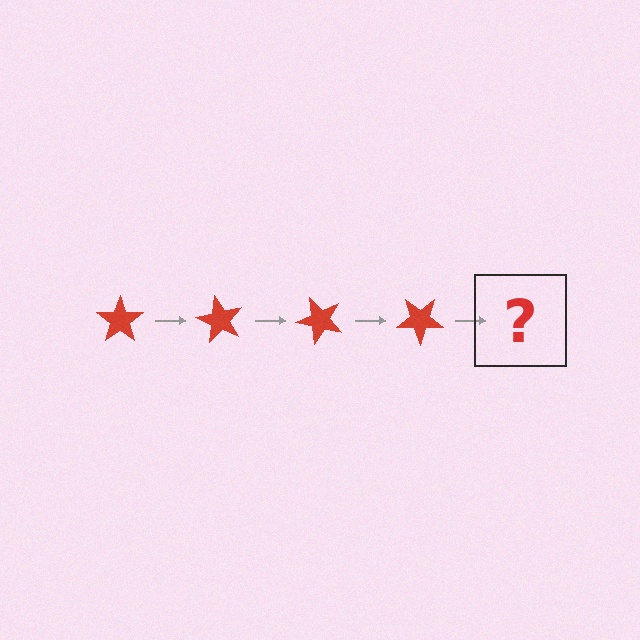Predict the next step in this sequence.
The next step is a red star rotated 240 degrees.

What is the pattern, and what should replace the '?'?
The pattern is that the star rotates 60 degrees each step. The '?' should be a red star rotated 240 degrees.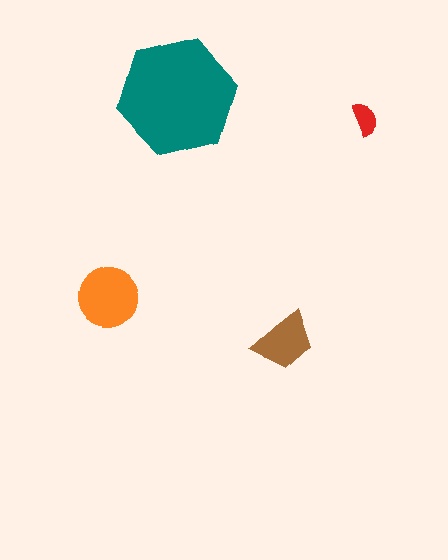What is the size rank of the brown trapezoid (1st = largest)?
3rd.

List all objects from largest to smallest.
The teal hexagon, the orange circle, the brown trapezoid, the red semicircle.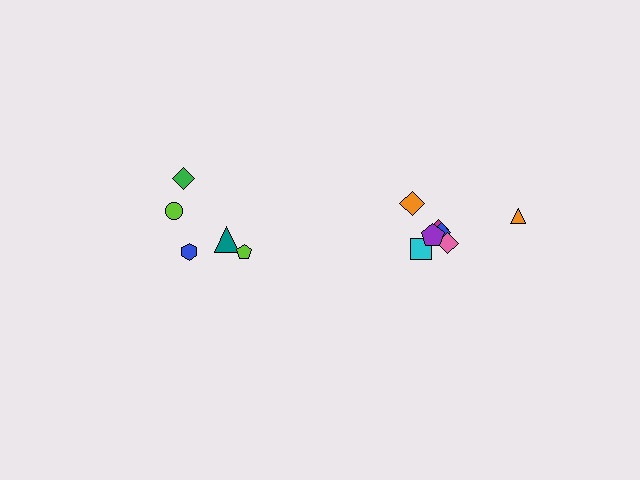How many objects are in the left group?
There are 5 objects.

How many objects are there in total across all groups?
There are 12 objects.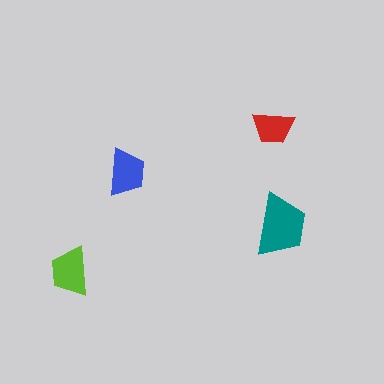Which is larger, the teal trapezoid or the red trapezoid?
The teal one.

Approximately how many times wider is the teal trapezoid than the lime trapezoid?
About 1.5 times wider.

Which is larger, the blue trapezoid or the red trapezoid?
The blue one.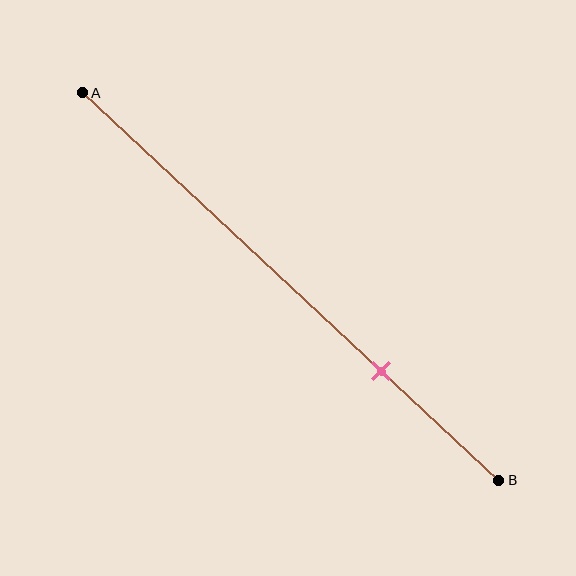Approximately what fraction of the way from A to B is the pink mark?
The pink mark is approximately 70% of the way from A to B.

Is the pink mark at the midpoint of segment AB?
No, the mark is at about 70% from A, not at the 50% midpoint.